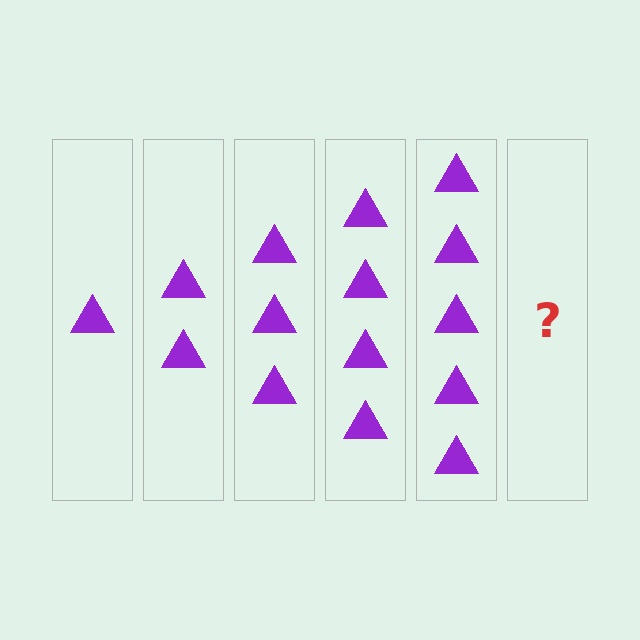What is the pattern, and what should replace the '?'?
The pattern is that each step adds one more triangle. The '?' should be 6 triangles.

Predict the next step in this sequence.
The next step is 6 triangles.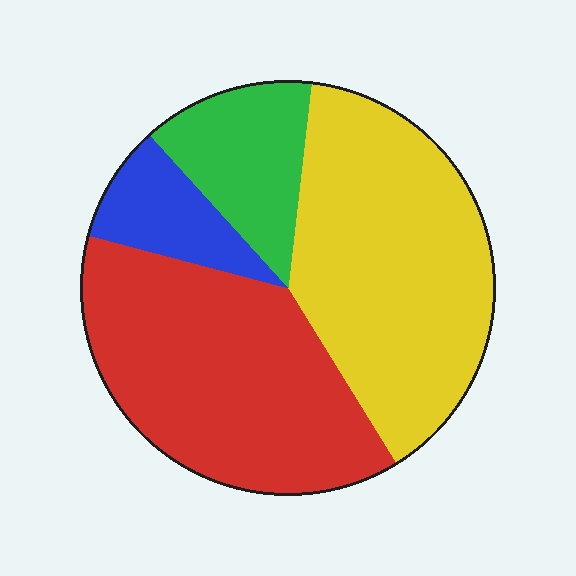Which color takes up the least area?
Blue, at roughly 10%.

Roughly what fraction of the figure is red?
Red takes up about three eighths (3/8) of the figure.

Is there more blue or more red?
Red.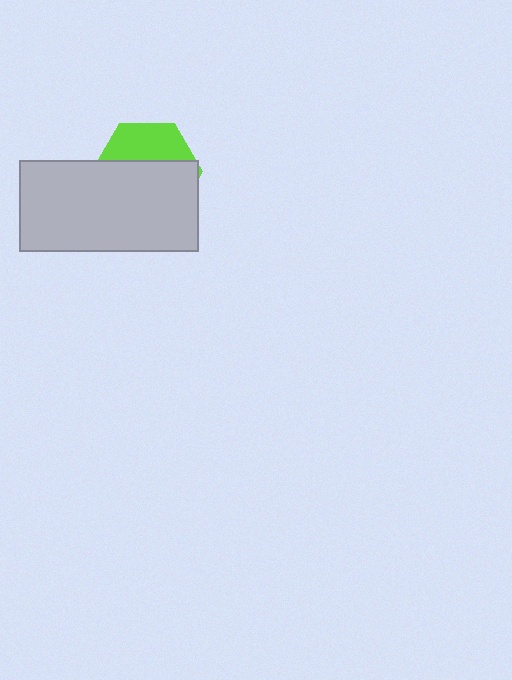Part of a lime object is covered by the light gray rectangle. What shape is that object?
It is a hexagon.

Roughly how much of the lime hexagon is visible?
A small part of it is visible (roughly 34%).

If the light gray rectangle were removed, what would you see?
You would see the complete lime hexagon.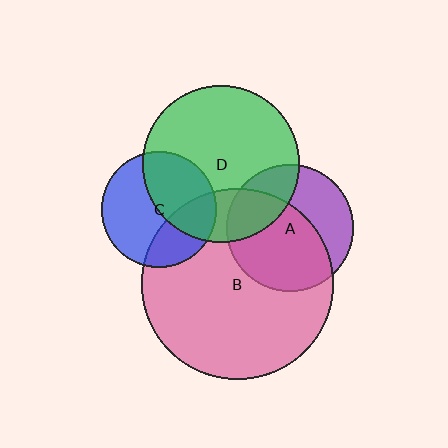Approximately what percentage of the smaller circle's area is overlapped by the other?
Approximately 30%.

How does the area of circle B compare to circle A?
Approximately 2.3 times.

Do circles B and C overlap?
Yes.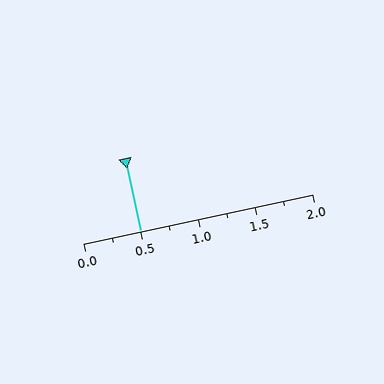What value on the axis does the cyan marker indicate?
The marker indicates approximately 0.5.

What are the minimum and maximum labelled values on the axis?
The axis runs from 0.0 to 2.0.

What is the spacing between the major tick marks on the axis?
The major ticks are spaced 0.5 apart.